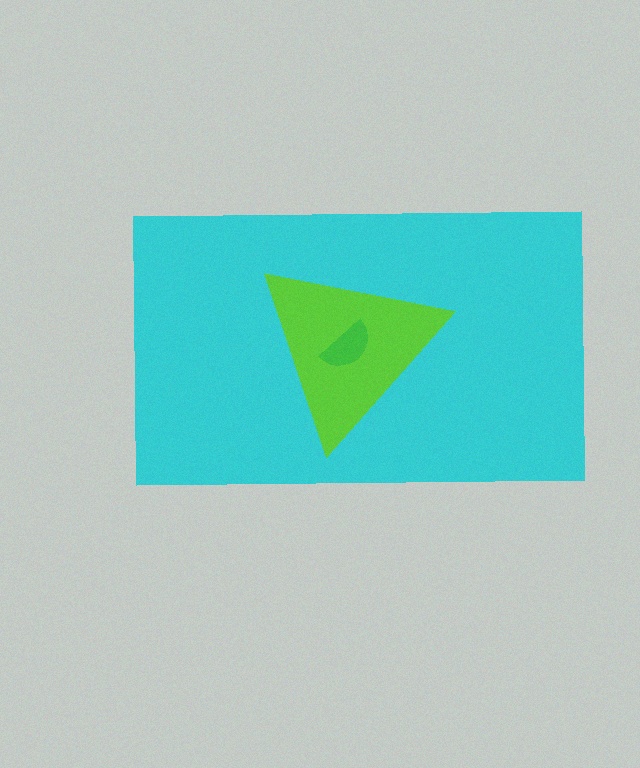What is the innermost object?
The green semicircle.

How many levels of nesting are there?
3.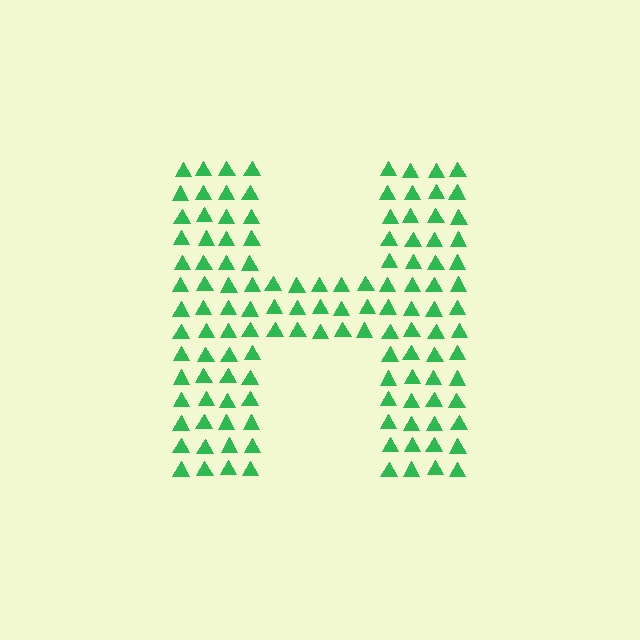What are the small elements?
The small elements are triangles.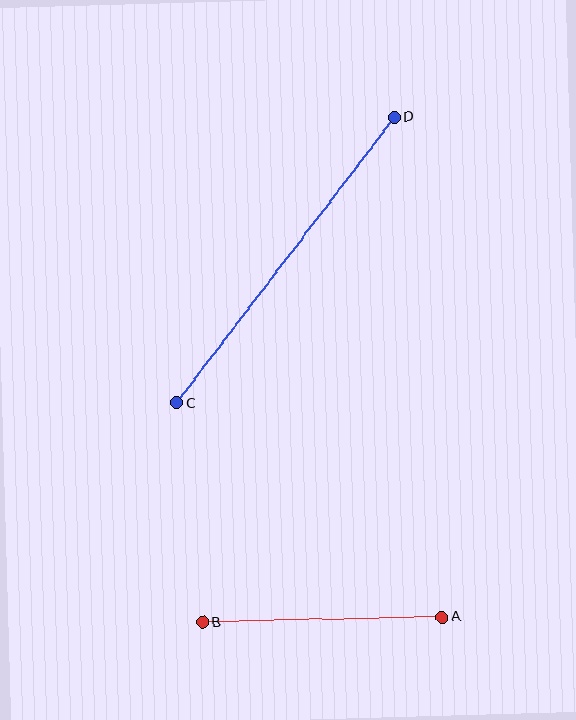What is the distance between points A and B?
The distance is approximately 240 pixels.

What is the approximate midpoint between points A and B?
The midpoint is at approximately (322, 620) pixels.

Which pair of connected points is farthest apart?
Points C and D are farthest apart.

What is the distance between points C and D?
The distance is approximately 359 pixels.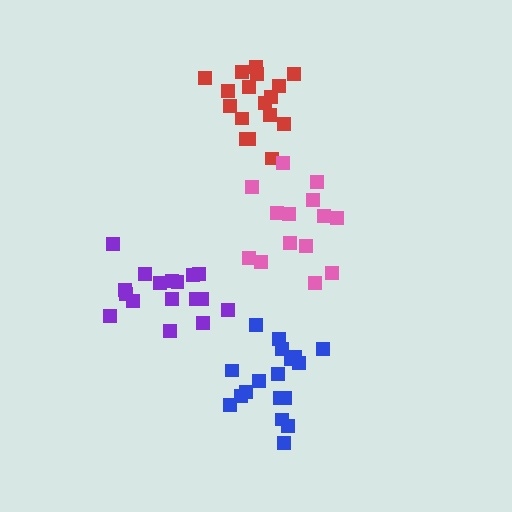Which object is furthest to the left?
The purple cluster is leftmost.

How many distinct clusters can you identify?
There are 4 distinct clusters.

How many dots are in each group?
Group 1: 17 dots, Group 2: 17 dots, Group 3: 14 dots, Group 4: 18 dots (66 total).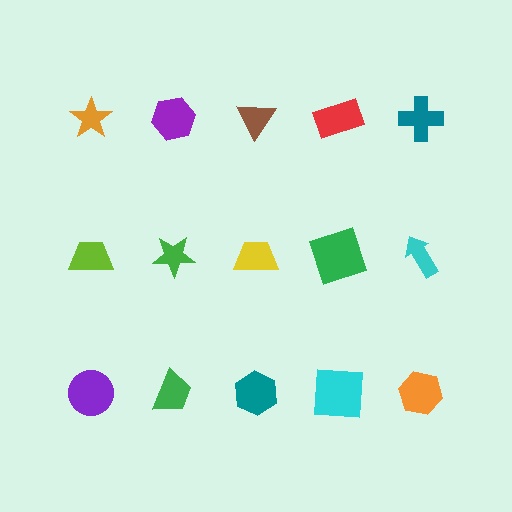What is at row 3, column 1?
A purple circle.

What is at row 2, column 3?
A yellow trapezoid.